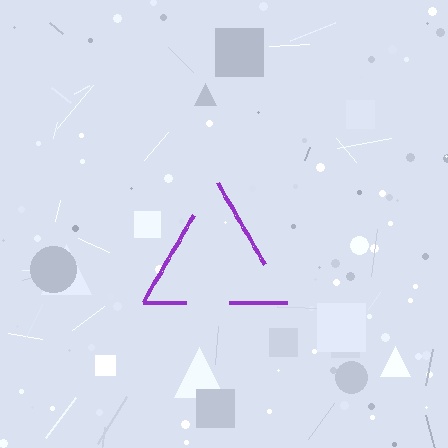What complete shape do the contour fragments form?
The contour fragments form a triangle.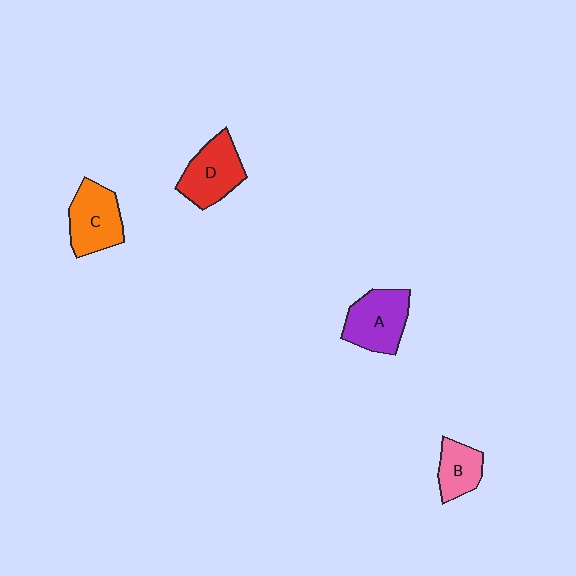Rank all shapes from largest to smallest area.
From largest to smallest: A (purple), D (red), C (orange), B (pink).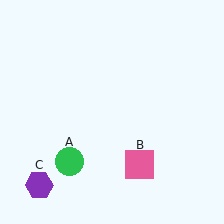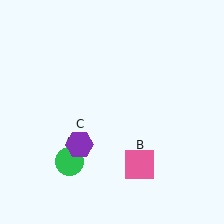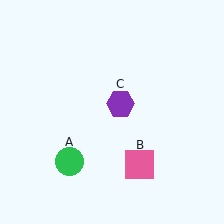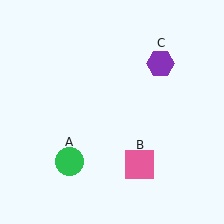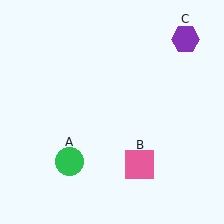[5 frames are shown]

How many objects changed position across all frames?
1 object changed position: purple hexagon (object C).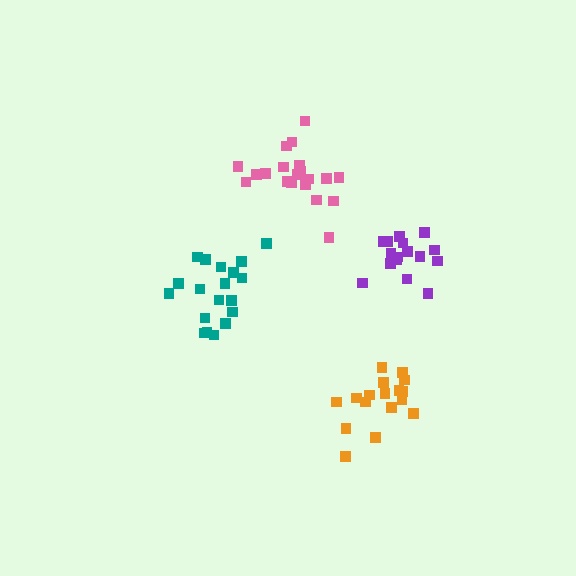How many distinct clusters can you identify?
There are 4 distinct clusters.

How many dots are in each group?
Group 1: 16 dots, Group 2: 19 dots, Group 3: 17 dots, Group 4: 20 dots (72 total).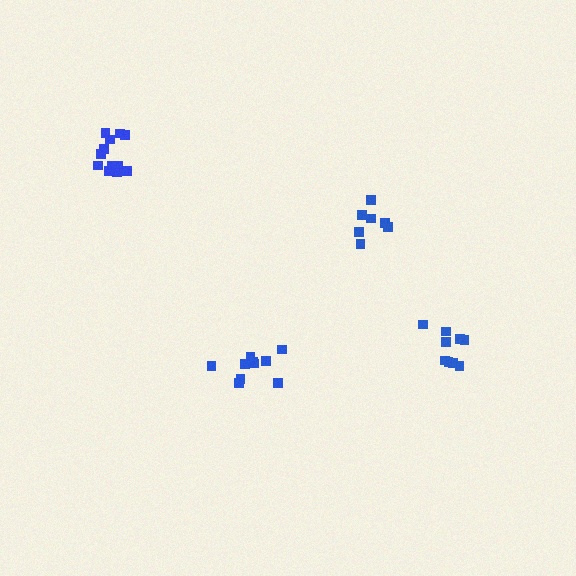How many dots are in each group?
Group 1: 7 dots, Group 2: 10 dots, Group 3: 9 dots, Group 4: 12 dots (38 total).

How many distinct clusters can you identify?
There are 4 distinct clusters.